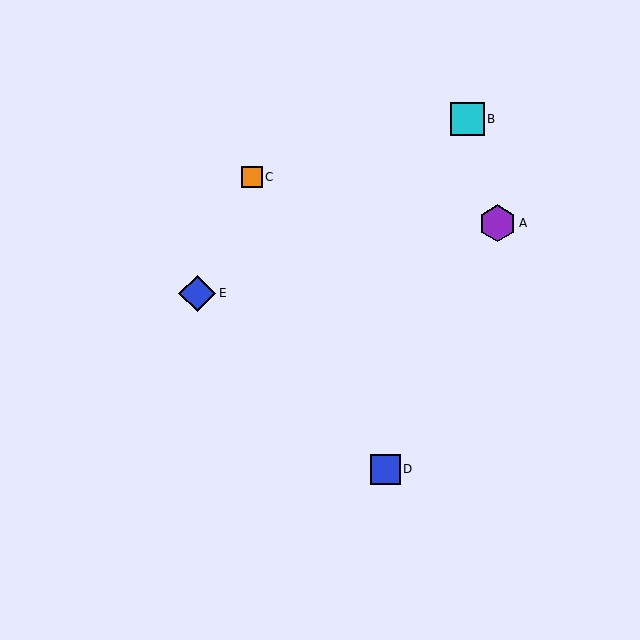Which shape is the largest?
The purple hexagon (labeled A) is the largest.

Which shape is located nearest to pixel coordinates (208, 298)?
The blue diamond (labeled E) at (197, 293) is nearest to that location.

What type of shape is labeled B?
Shape B is a cyan square.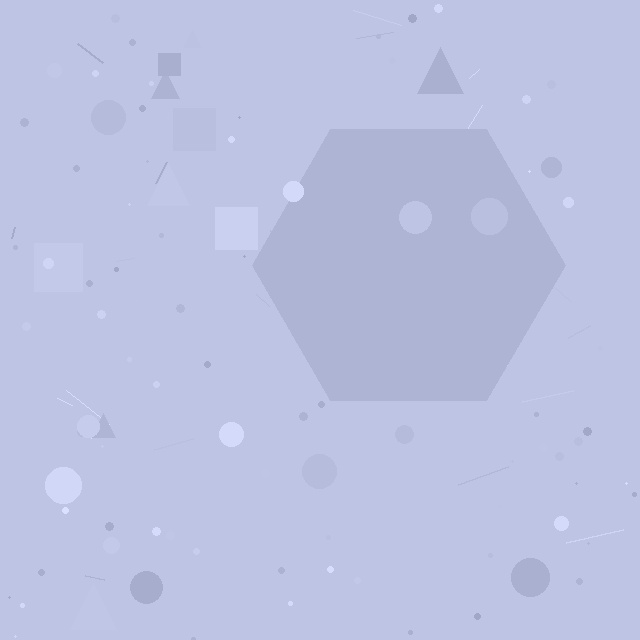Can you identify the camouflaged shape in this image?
The camouflaged shape is a hexagon.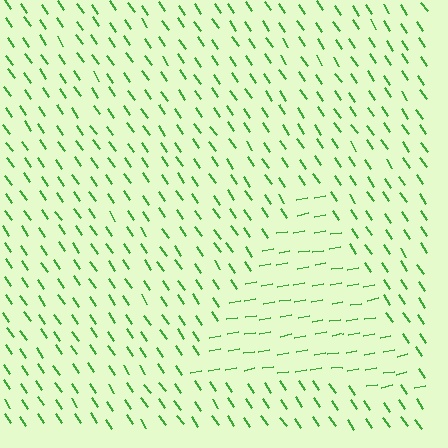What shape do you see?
I see a triangle.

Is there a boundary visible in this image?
Yes, there is a texture boundary formed by a change in line orientation.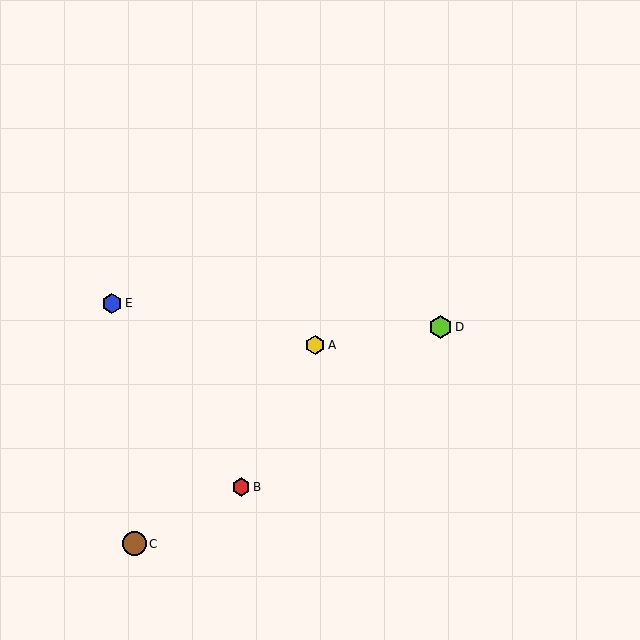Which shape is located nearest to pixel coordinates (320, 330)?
The yellow hexagon (labeled A) at (315, 345) is nearest to that location.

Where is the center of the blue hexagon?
The center of the blue hexagon is at (112, 303).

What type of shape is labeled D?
Shape D is a lime hexagon.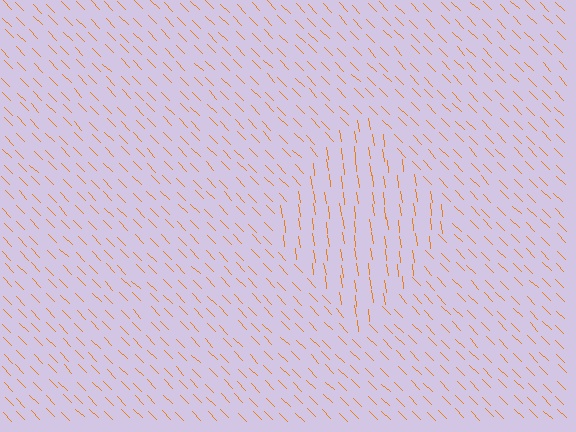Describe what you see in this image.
The image is filled with small orange line segments. A diamond region in the image has lines oriented differently from the surrounding lines, creating a visible texture boundary.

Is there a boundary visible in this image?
Yes, there is a texture boundary formed by a change in line orientation.